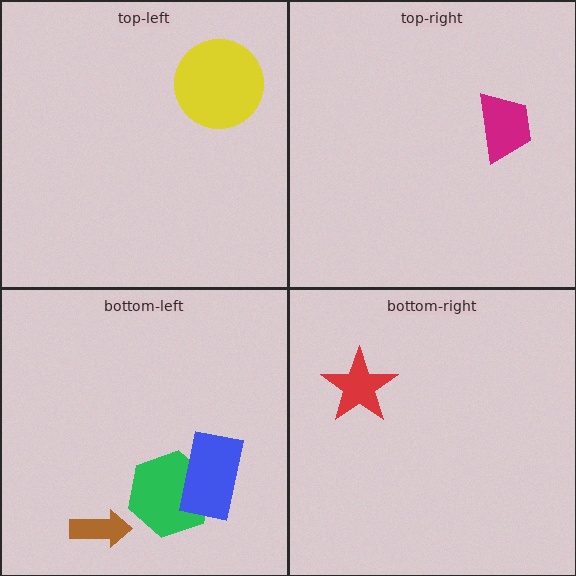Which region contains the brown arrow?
The bottom-left region.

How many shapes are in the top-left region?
1.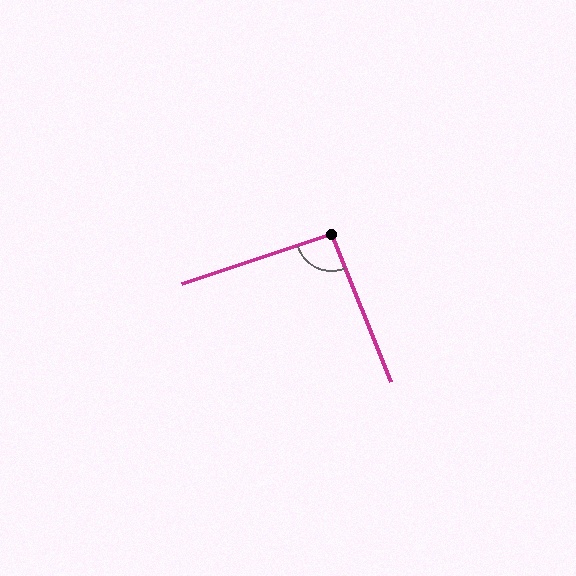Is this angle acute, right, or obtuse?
It is approximately a right angle.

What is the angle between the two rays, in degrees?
Approximately 93 degrees.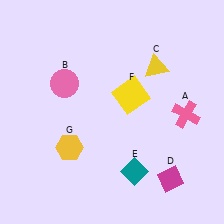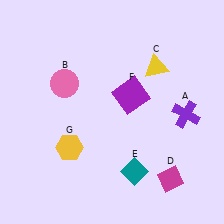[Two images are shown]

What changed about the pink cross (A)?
In Image 1, A is pink. In Image 2, it changed to purple.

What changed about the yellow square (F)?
In Image 1, F is yellow. In Image 2, it changed to purple.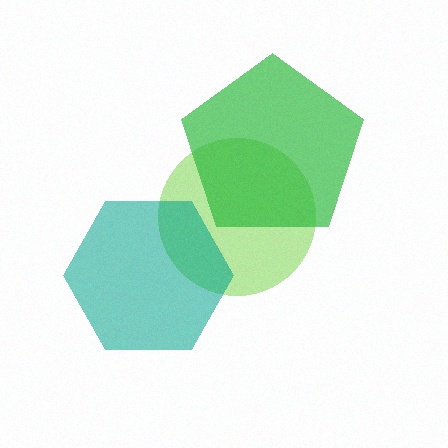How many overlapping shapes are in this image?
There are 3 overlapping shapes in the image.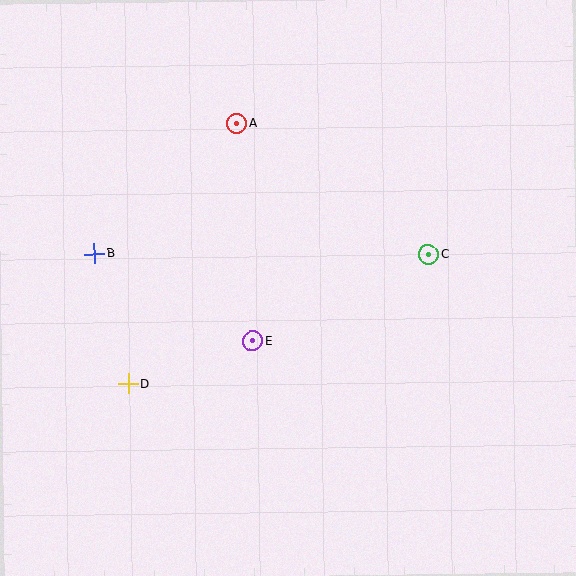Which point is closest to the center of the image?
Point E at (252, 341) is closest to the center.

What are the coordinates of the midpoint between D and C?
The midpoint between D and C is at (278, 319).